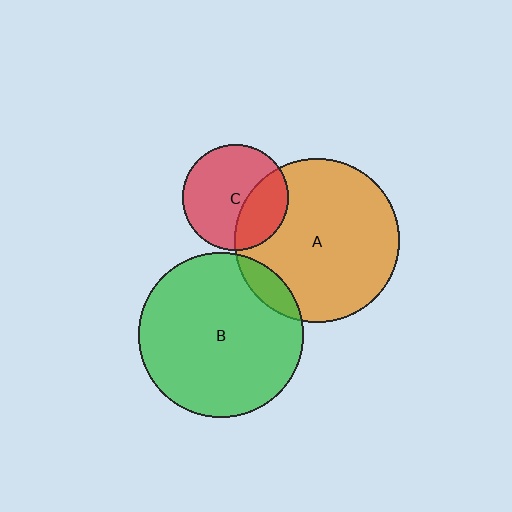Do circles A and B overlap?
Yes.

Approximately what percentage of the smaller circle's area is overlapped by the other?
Approximately 10%.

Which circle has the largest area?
Circle B (green).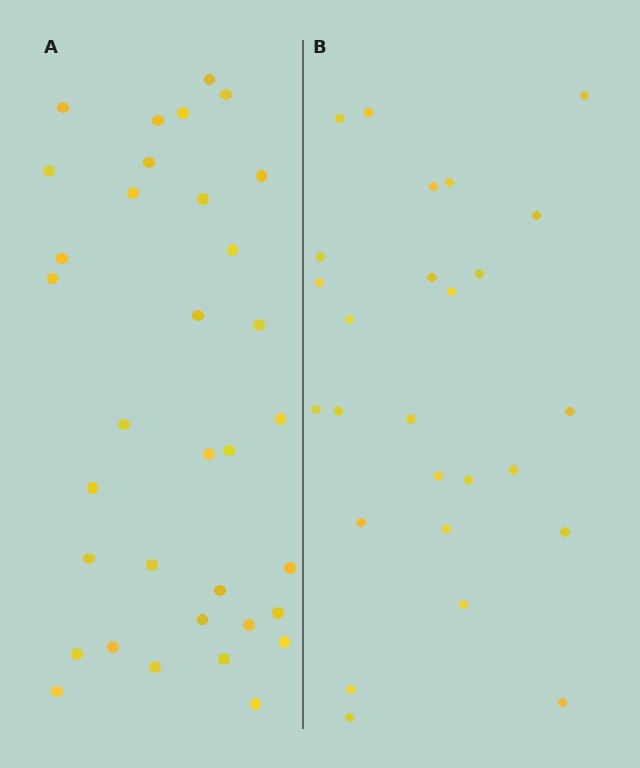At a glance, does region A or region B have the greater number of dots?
Region A (the left region) has more dots.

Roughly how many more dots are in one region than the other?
Region A has roughly 8 or so more dots than region B.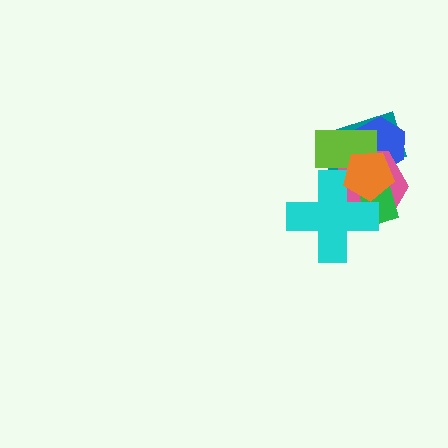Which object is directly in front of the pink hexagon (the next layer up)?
The lime rectangle is directly in front of the pink hexagon.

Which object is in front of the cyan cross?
The orange pentagon is in front of the cyan cross.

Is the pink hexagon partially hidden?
Yes, it is partially covered by another shape.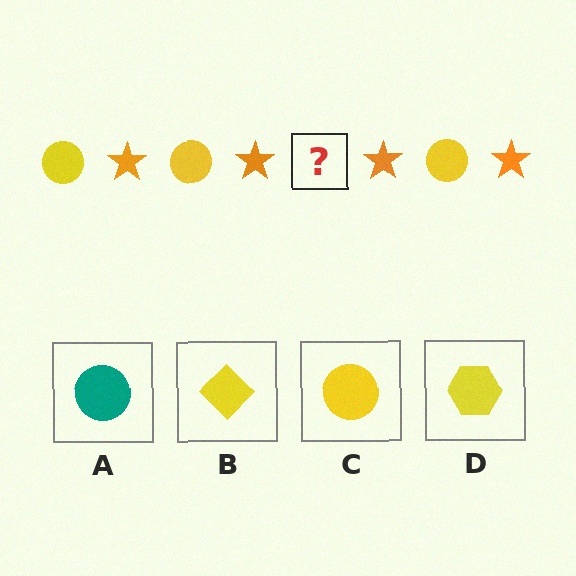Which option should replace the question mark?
Option C.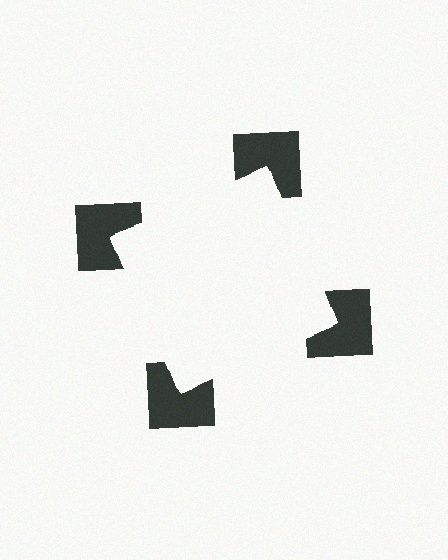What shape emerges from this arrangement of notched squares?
An illusory square — its edges are inferred from the aligned wedge cuts in the notched squares, not physically drawn.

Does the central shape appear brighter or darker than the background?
It typically appears slightly brighter than the background, even though no actual brightness change is drawn.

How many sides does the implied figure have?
4 sides.